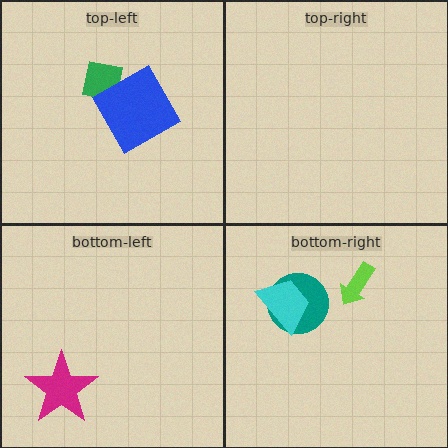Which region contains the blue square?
The top-left region.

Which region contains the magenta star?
The bottom-left region.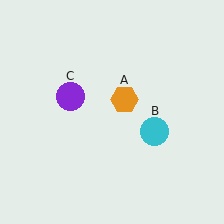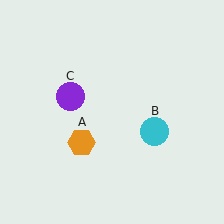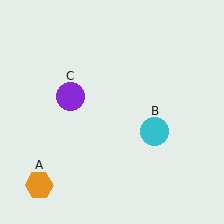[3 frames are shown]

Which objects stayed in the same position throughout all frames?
Cyan circle (object B) and purple circle (object C) remained stationary.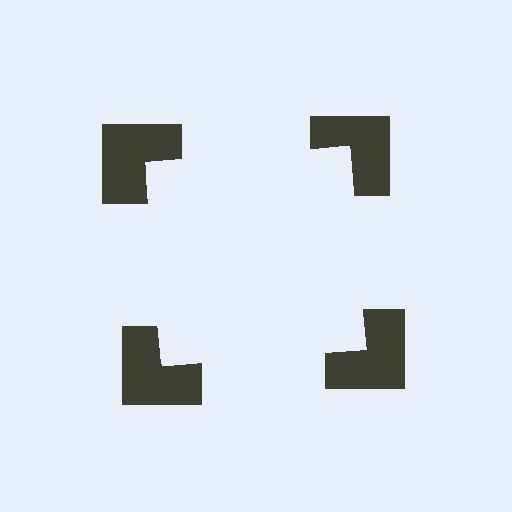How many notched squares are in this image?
There are 4 — one at each vertex of the illusory square.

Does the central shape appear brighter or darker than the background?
It typically appears slightly brighter than the background, even though no actual brightness change is drawn.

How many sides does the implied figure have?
4 sides.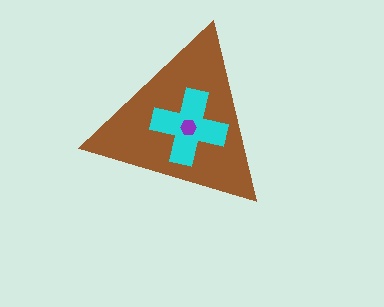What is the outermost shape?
The brown triangle.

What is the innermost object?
The purple hexagon.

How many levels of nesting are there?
3.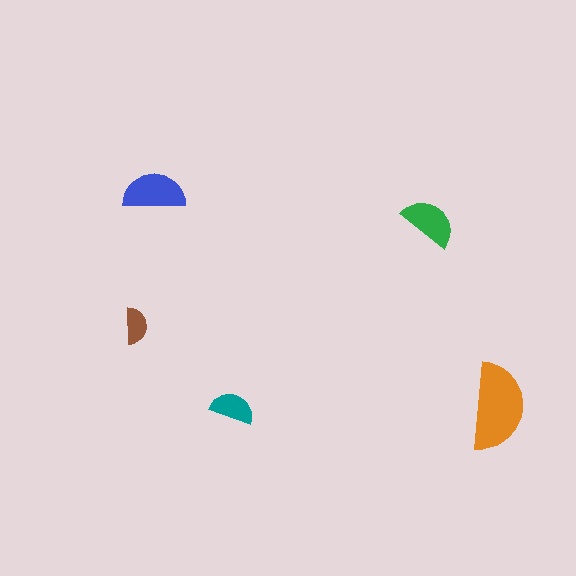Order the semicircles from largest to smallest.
the orange one, the blue one, the green one, the teal one, the brown one.